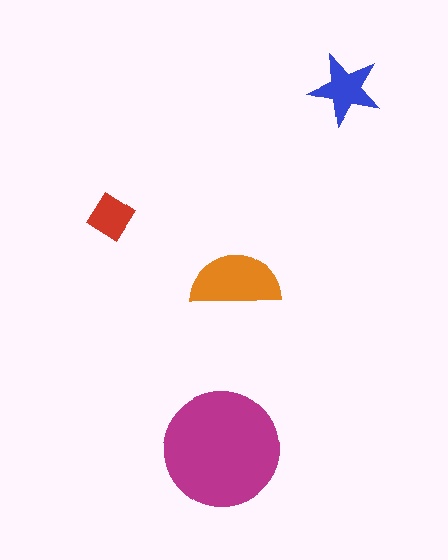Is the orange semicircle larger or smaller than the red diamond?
Larger.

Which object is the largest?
The magenta circle.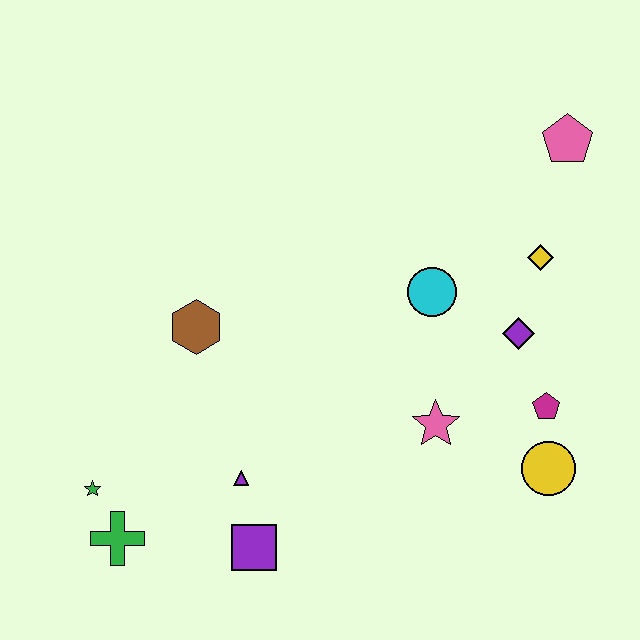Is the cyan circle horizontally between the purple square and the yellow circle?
Yes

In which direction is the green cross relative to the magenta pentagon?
The green cross is to the left of the magenta pentagon.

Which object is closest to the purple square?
The purple triangle is closest to the purple square.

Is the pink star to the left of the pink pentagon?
Yes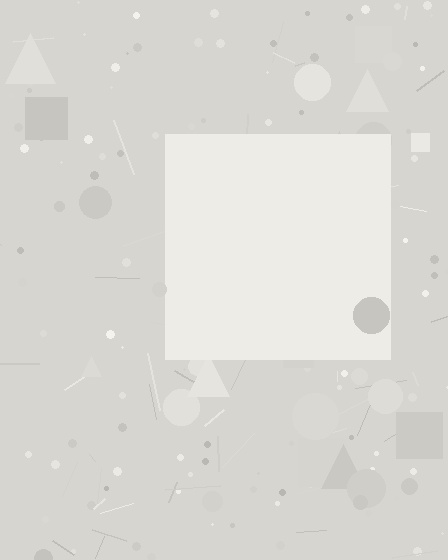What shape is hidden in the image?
A square is hidden in the image.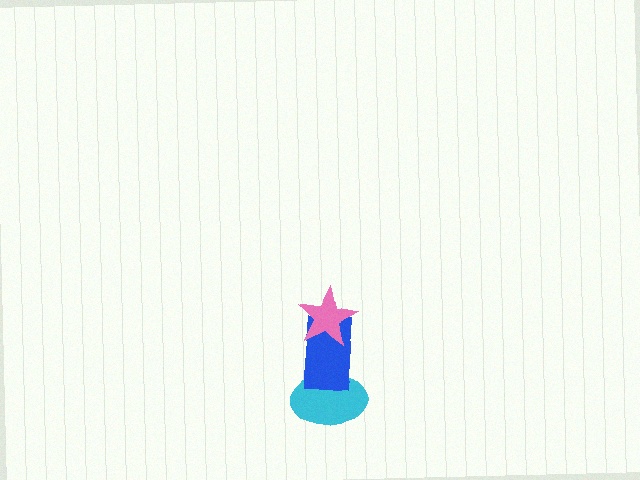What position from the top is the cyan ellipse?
The cyan ellipse is 3rd from the top.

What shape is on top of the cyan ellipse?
The blue rectangle is on top of the cyan ellipse.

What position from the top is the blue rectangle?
The blue rectangle is 2nd from the top.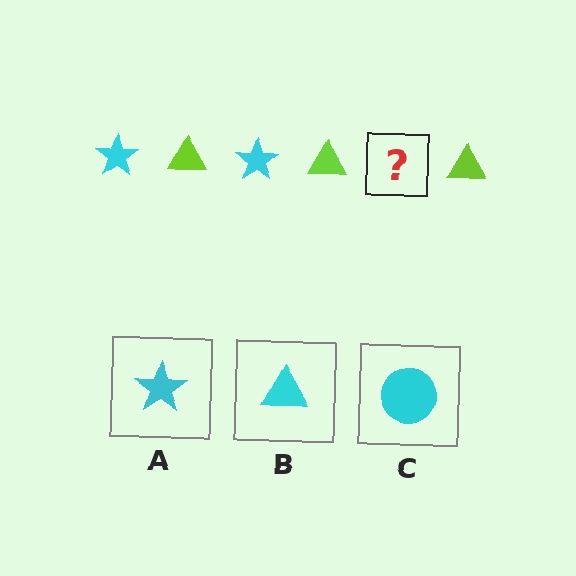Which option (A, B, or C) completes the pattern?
A.